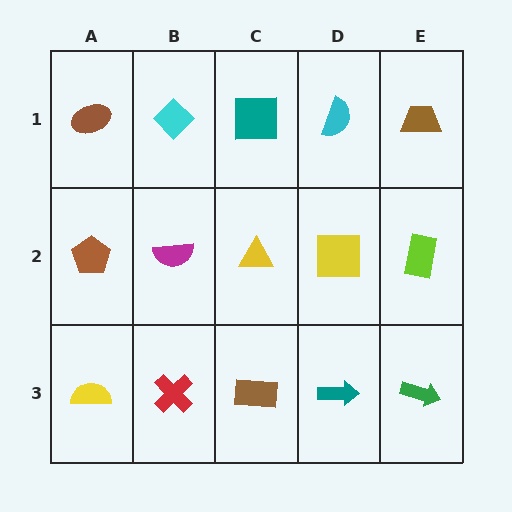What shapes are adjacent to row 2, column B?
A cyan diamond (row 1, column B), a red cross (row 3, column B), a brown pentagon (row 2, column A), a yellow triangle (row 2, column C).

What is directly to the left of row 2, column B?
A brown pentagon.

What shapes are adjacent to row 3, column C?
A yellow triangle (row 2, column C), a red cross (row 3, column B), a teal arrow (row 3, column D).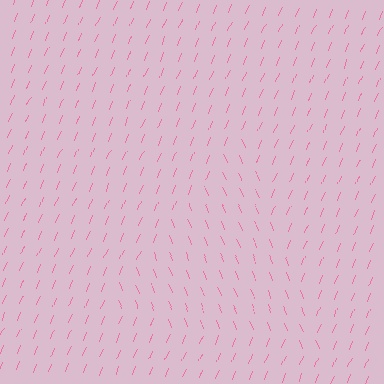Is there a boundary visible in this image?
Yes, there is a texture boundary formed by a change in line orientation.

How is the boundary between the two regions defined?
The boundary is defined purely by a change in line orientation (approximately 45 degrees difference). All lines are the same color and thickness.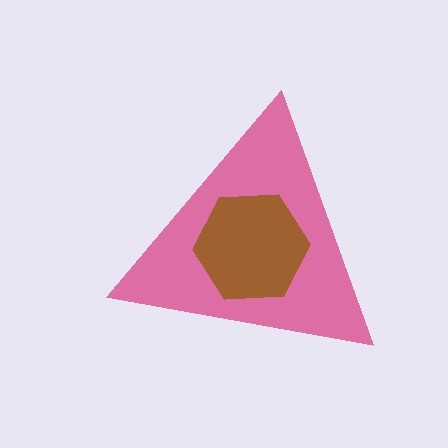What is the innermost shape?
The brown hexagon.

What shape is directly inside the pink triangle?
The brown hexagon.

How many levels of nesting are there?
2.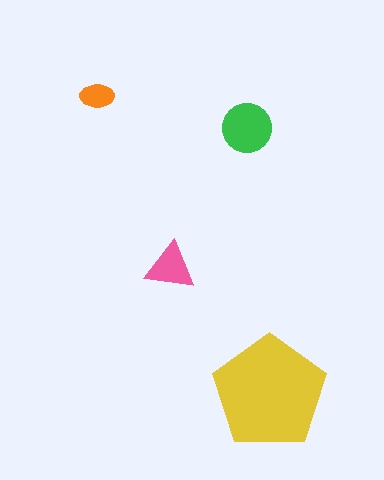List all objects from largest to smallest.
The yellow pentagon, the green circle, the pink triangle, the orange ellipse.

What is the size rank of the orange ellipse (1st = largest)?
4th.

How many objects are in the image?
There are 4 objects in the image.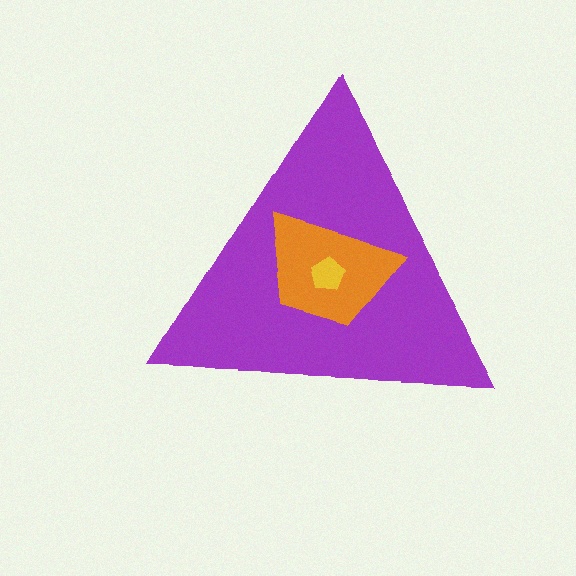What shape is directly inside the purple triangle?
The orange trapezoid.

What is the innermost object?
The yellow pentagon.